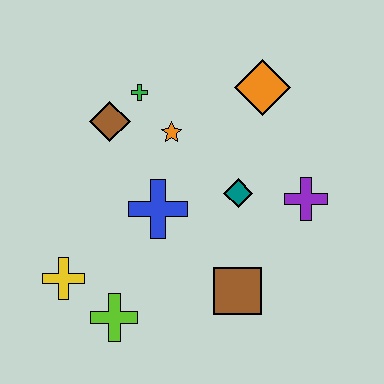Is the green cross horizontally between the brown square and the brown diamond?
Yes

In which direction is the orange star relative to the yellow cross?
The orange star is above the yellow cross.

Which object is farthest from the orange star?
The lime cross is farthest from the orange star.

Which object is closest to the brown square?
The teal diamond is closest to the brown square.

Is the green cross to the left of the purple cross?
Yes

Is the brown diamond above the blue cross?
Yes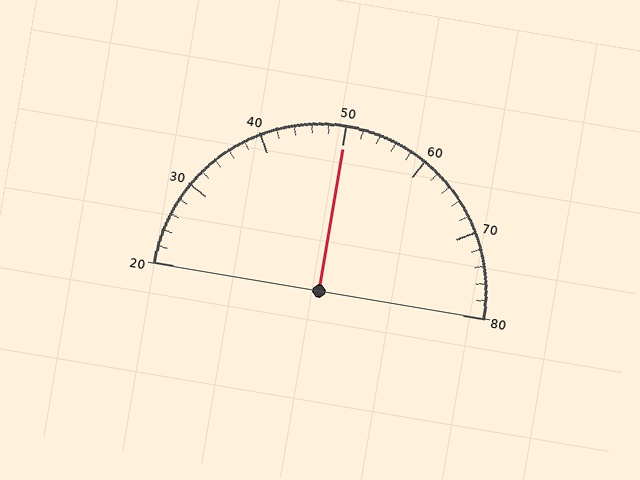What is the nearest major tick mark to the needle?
The nearest major tick mark is 50.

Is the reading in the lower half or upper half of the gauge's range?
The reading is in the upper half of the range (20 to 80).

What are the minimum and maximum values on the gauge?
The gauge ranges from 20 to 80.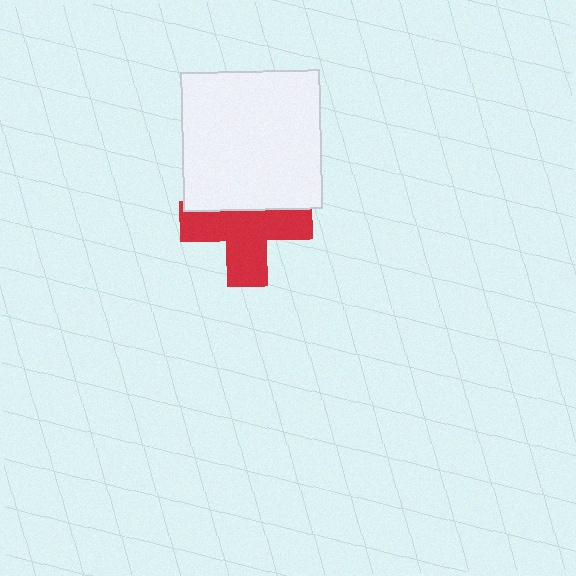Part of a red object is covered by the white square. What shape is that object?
It is a cross.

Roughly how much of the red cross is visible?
Most of it is visible (roughly 65%).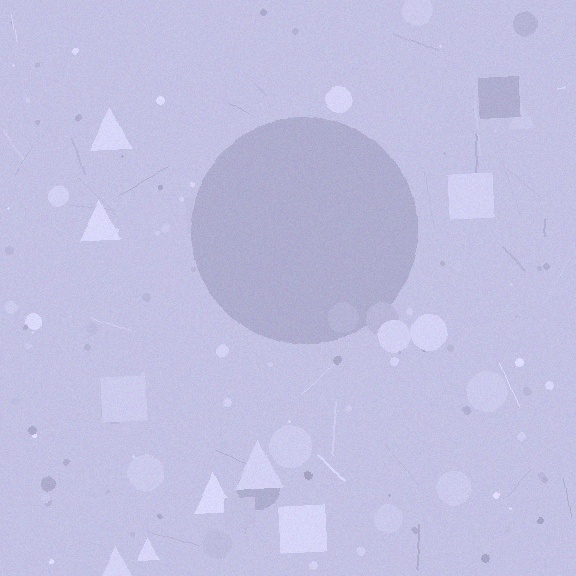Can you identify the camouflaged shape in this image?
The camouflaged shape is a circle.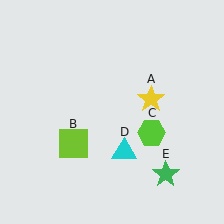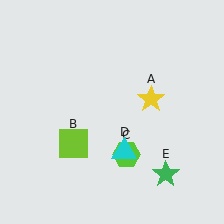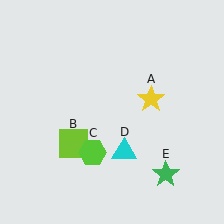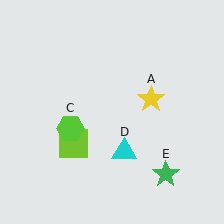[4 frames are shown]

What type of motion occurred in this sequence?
The lime hexagon (object C) rotated clockwise around the center of the scene.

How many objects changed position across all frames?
1 object changed position: lime hexagon (object C).